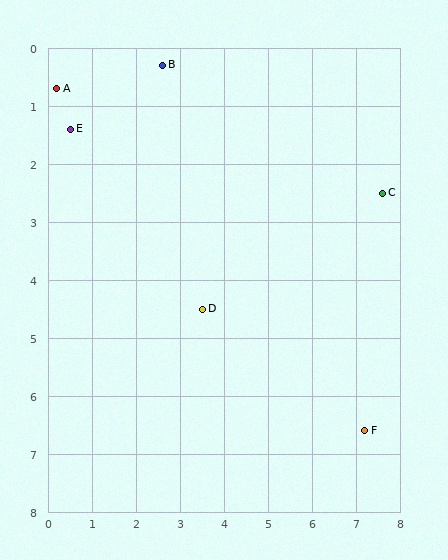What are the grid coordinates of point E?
Point E is at approximately (0.5, 1.4).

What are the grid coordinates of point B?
Point B is at approximately (2.6, 0.3).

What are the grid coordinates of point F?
Point F is at approximately (7.2, 6.6).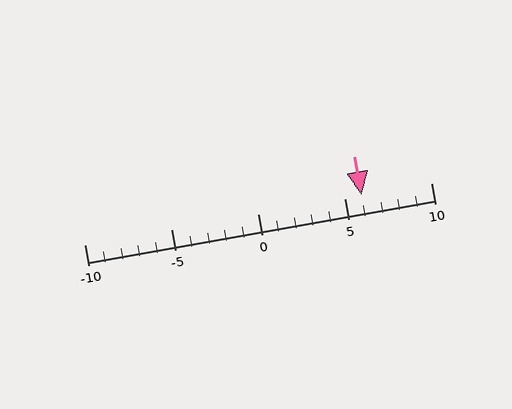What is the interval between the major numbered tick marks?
The major tick marks are spaced 5 units apart.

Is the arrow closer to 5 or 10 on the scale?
The arrow is closer to 5.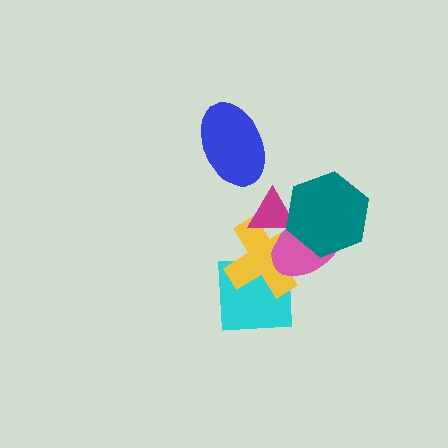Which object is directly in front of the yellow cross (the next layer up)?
The pink ellipse is directly in front of the yellow cross.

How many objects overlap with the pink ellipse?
4 objects overlap with the pink ellipse.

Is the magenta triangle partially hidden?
Yes, it is partially covered by another shape.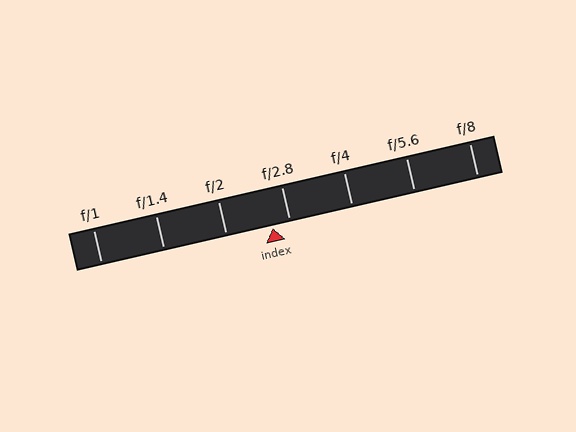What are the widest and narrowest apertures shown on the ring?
The widest aperture shown is f/1 and the narrowest is f/8.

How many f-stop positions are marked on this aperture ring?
There are 7 f-stop positions marked.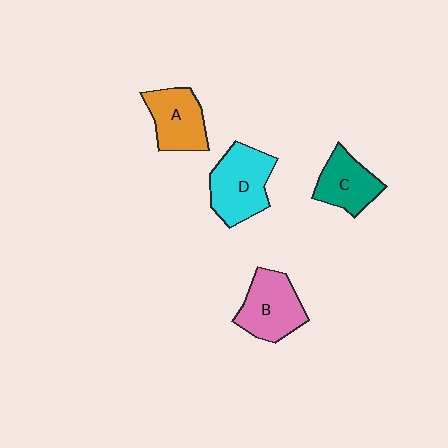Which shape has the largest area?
Shape D (cyan).